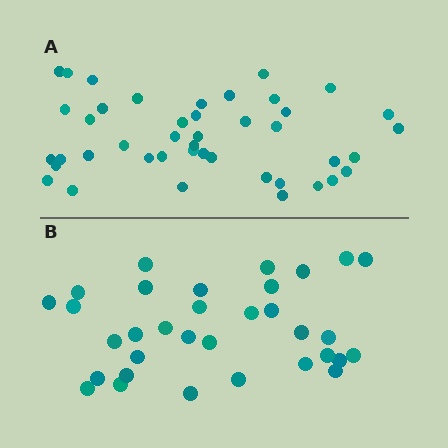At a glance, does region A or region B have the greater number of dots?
Region A (the top region) has more dots.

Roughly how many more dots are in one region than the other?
Region A has roughly 10 or so more dots than region B.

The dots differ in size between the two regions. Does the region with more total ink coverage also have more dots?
No. Region B has more total ink coverage because its dots are larger, but region A actually contains more individual dots. Total area can be misleading — the number of items is what matters here.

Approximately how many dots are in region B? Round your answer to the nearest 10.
About 30 dots. (The exact count is 33, which rounds to 30.)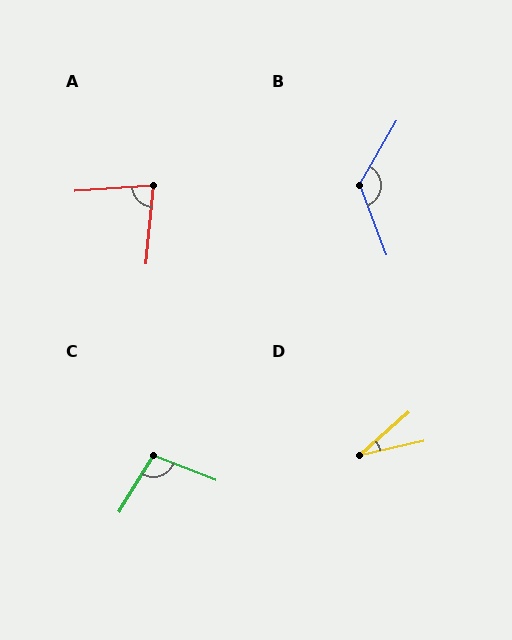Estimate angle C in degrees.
Approximately 100 degrees.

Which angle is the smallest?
D, at approximately 29 degrees.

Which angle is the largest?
B, at approximately 128 degrees.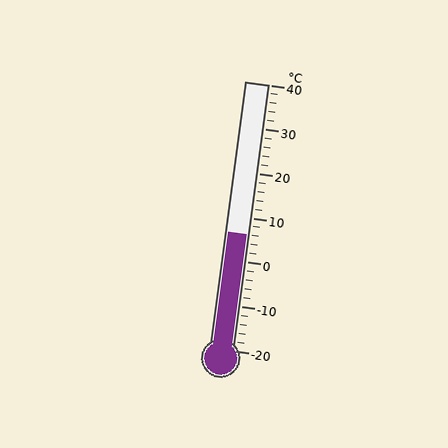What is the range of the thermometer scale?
The thermometer scale ranges from -20°C to 40°C.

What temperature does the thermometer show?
The thermometer shows approximately 6°C.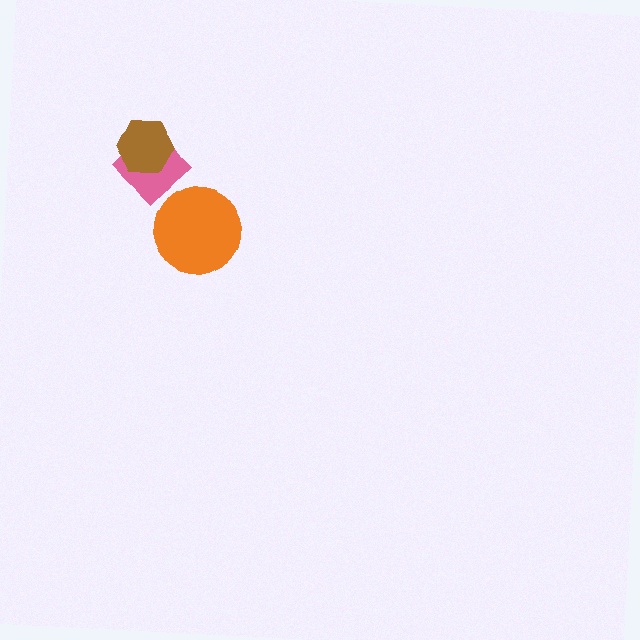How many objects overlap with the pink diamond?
1 object overlaps with the pink diamond.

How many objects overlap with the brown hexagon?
1 object overlaps with the brown hexagon.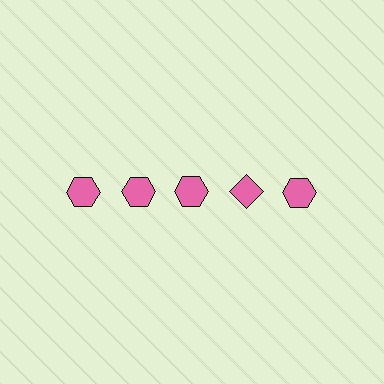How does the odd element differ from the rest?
It has a different shape: diamond instead of hexagon.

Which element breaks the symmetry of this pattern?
The pink diamond in the top row, second from right column breaks the symmetry. All other shapes are pink hexagons.